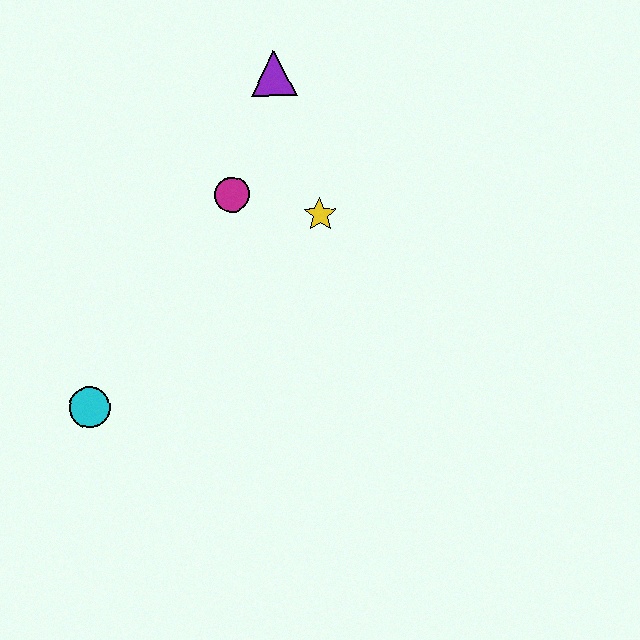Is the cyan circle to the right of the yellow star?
No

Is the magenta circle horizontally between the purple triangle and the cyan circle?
Yes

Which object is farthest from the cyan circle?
The purple triangle is farthest from the cyan circle.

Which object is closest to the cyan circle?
The magenta circle is closest to the cyan circle.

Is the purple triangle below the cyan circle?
No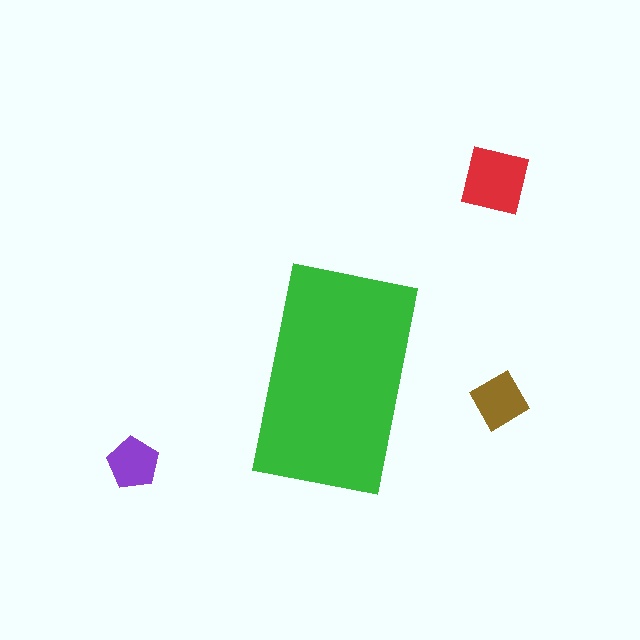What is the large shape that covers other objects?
A green rectangle.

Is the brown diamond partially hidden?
No, the brown diamond is fully visible.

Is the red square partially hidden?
No, the red square is fully visible.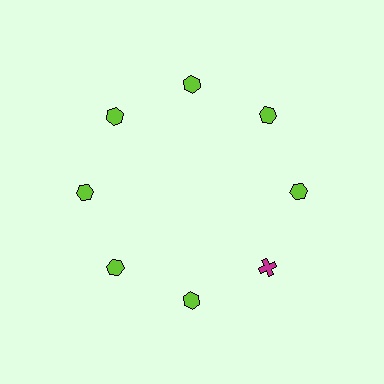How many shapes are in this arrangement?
There are 8 shapes arranged in a ring pattern.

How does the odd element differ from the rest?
It differs in both color (magenta instead of lime) and shape (cross instead of hexagon).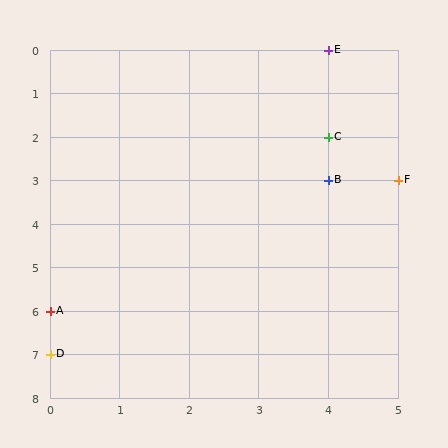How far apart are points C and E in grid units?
Points C and E are 2 rows apart.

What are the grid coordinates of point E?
Point E is at grid coordinates (4, 0).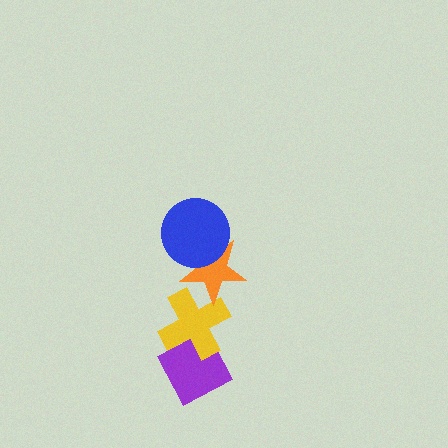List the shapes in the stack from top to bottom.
From top to bottom: the blue circle, the orange star, the yellow cross, the purple diamond.